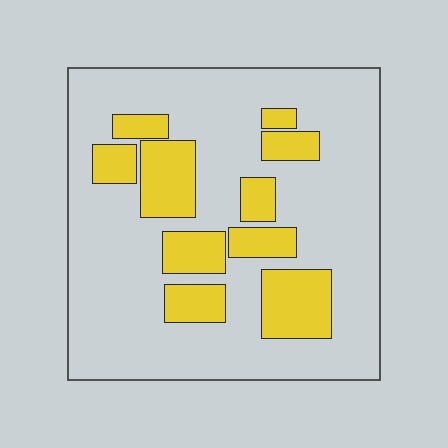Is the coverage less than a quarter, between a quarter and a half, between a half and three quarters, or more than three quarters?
Less than a quarter.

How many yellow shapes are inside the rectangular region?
10.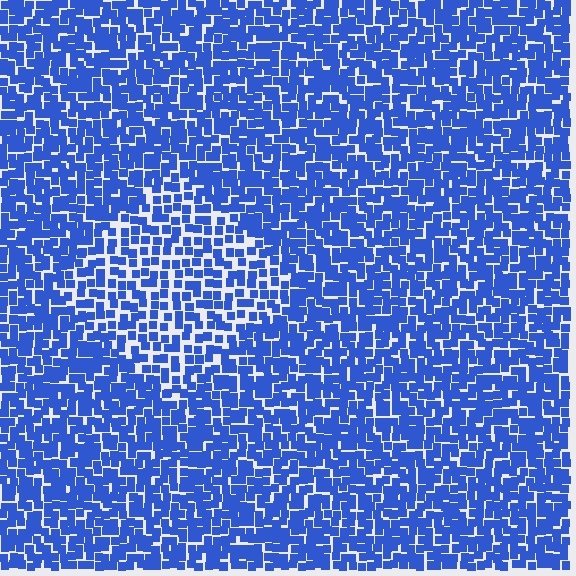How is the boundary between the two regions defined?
The boundary is defined by a change in element density (approximately 1.6x ratio). All elements are the same color, size, and shape.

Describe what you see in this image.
The image contains small blue elements arranged at two different densities. A diamond-shaped region is visible where the elements are less densely packed than the surrounding area.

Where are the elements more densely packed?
The elements are more densely packed outside the diamond boundary.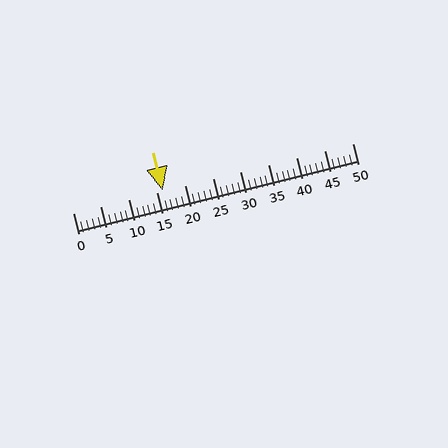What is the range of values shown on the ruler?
The ruler shows values from 0 to 50.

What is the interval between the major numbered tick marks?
The major tick marks are spaced 5 units apart.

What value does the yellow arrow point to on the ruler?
The yellow arrow points to approximately 16.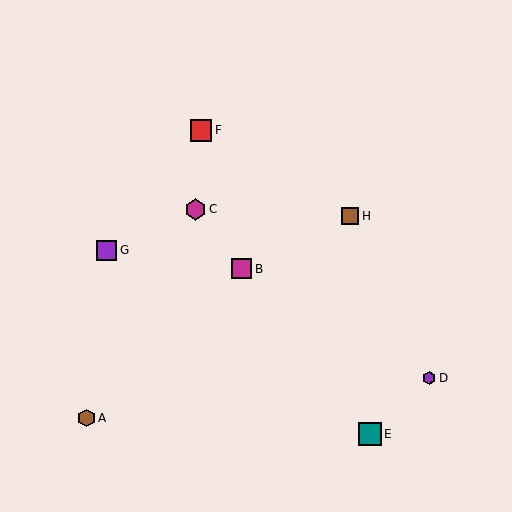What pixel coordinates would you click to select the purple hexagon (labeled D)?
Click at (429, 378) to select the purple hexagon D.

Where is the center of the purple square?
The center of the purple square is at (107, 250).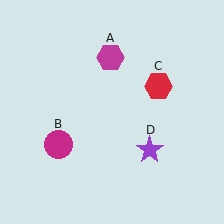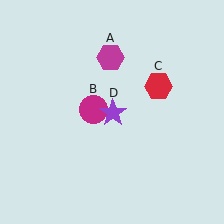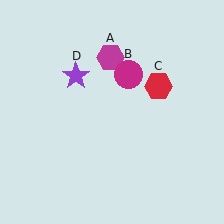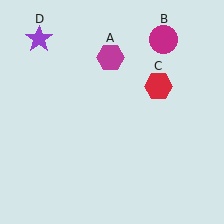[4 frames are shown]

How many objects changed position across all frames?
2 objects changed position: magenta circle (object B), purple star (object D).